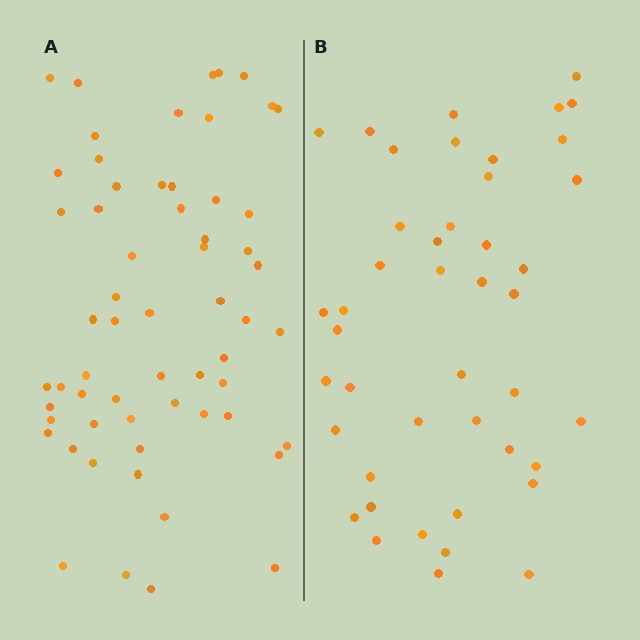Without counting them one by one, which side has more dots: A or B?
Region A (the left region) has more dots.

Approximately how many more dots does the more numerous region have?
Region A has approximately 15 more dots than region B.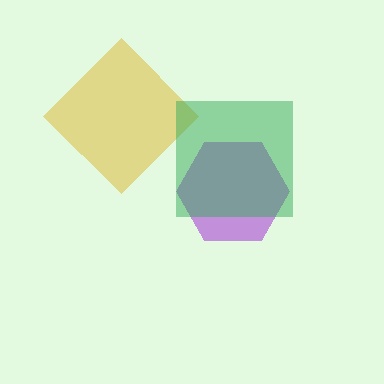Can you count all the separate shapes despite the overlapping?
Yes, there are 3 separate shapes.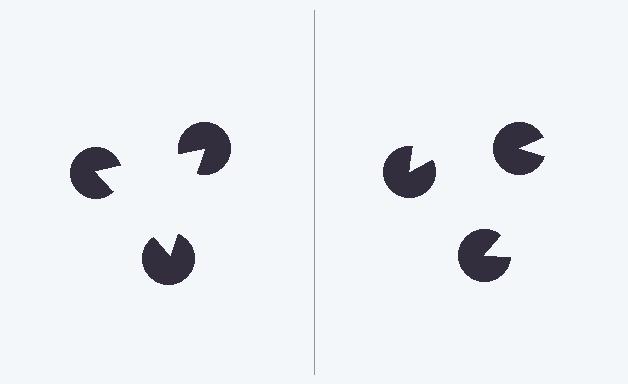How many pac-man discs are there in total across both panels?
6 — 3 on each side.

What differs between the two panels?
The pac-man discs are positioned identically on both sides; only the wedge orientations differ. On the left they align to a triangle; on the right they are misaligned.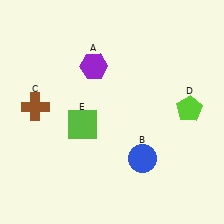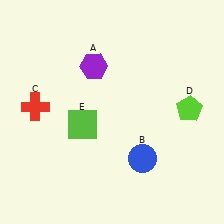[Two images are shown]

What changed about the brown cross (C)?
In Image 1, C is brown. In Image 2, it changed to red.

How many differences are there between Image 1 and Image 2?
There is 1 difference between the two images.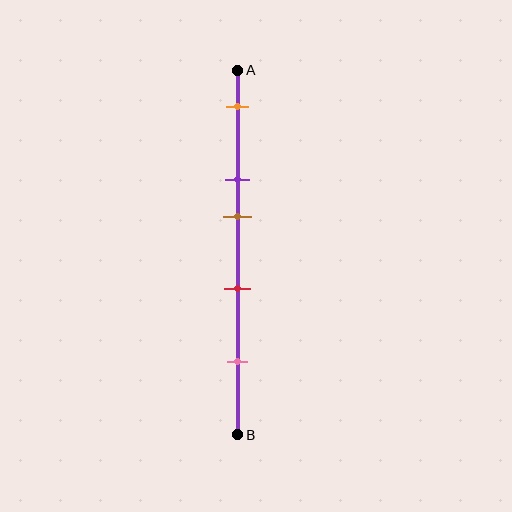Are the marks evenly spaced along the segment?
No, the marks are not evenly spaced.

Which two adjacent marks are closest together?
The purple and brown marks are the closest adjacent pair.